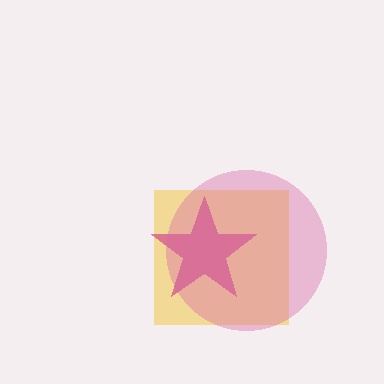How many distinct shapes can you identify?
There are 3 distinct shapes: a yellow square, a magenta star, a pink circle.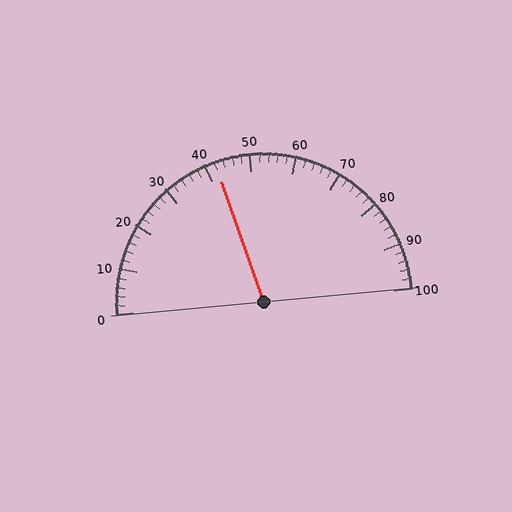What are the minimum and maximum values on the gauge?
The gauge ranges from 0 to 100.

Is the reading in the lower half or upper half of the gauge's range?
The reading is in the lower half of the range (0 to 100).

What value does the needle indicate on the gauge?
The needle indicates approximately 42.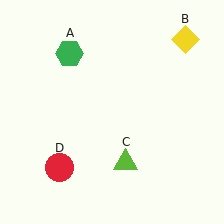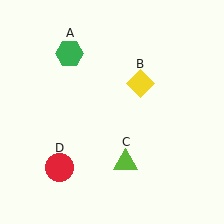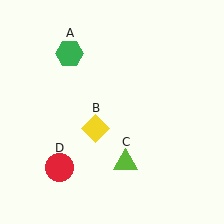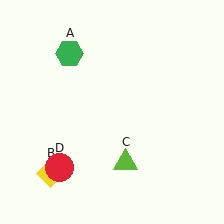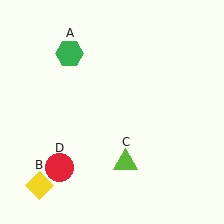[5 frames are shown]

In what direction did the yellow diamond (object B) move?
The yellow diamond (object B) moved down and to the left.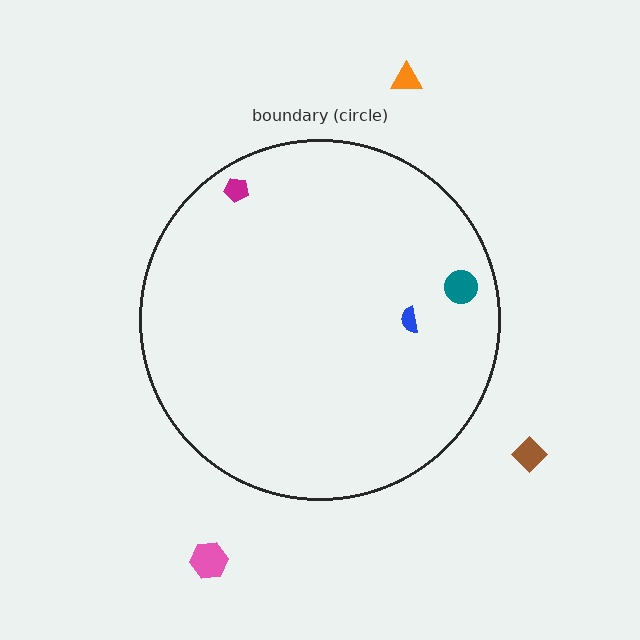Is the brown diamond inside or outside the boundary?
Outside.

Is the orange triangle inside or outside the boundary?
Outside.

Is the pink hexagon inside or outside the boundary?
Outside.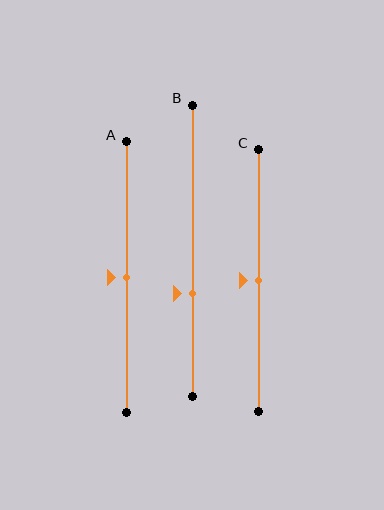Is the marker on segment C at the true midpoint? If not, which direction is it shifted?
Yes, the marker on segment C is at the true midpoint.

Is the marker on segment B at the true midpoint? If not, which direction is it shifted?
No, the marker on segment B is shifted downward by about 15% of the segment length.